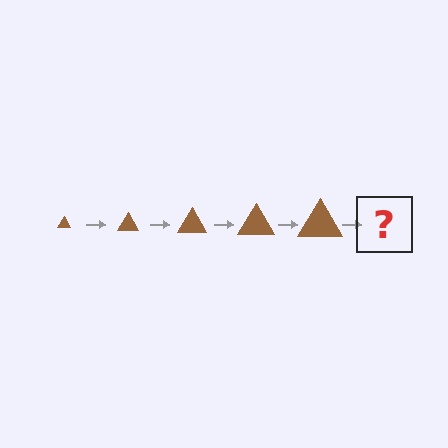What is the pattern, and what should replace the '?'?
The pattern is that the triangle gets progressively larger each step. The '?' should be a brown triangle, larger than the previous one.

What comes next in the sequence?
The next element should be a brown triangle, larger than the previous one.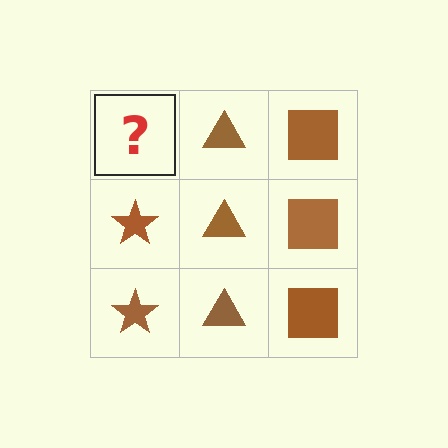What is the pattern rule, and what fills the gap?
The rule is that each column has a consistent shape. The gap should be filled with a brown star.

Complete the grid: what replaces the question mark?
The question mark should be replaced with a brown star.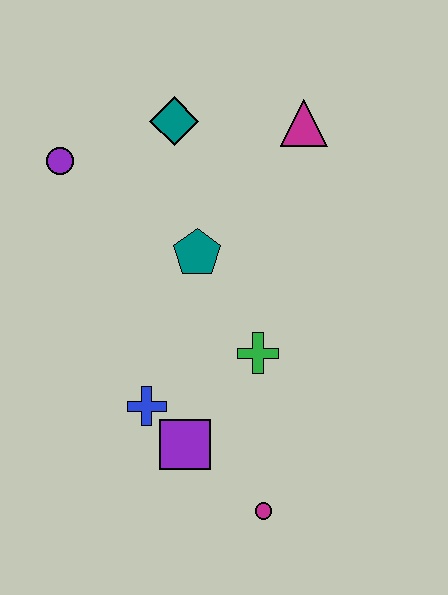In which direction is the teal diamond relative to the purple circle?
The teal diamond is to the right of the purple circle.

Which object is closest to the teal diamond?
The purple circle is closest to the teal diamond.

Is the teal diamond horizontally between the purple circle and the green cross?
Yes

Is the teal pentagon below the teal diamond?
Yes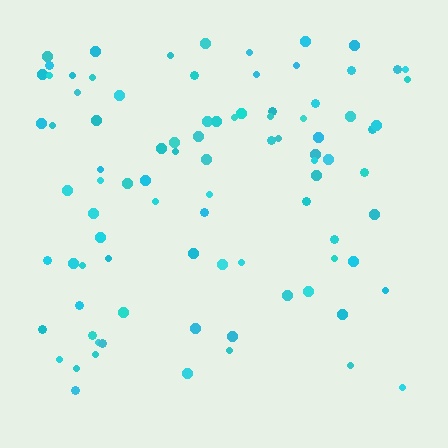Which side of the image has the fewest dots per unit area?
The bottom.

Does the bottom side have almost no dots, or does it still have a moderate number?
Still a moderate number, just noticeably fewer than the top.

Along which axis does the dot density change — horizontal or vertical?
Vertical.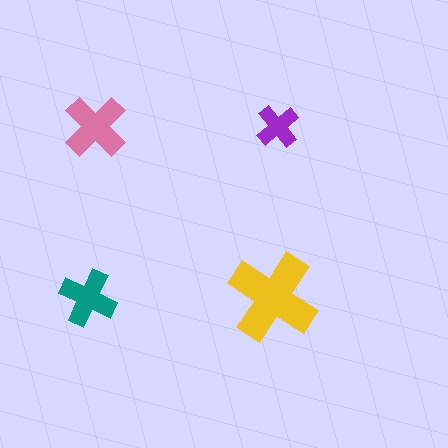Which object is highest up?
The purple cross is topmost.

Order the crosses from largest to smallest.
the yellow one, the pink one, the teal one, the purple one.